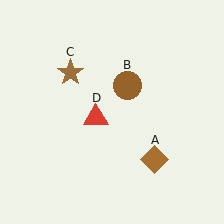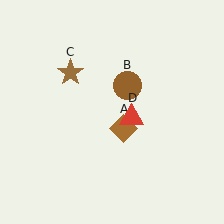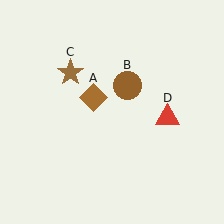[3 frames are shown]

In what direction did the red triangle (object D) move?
The red triangle (object D) moved right.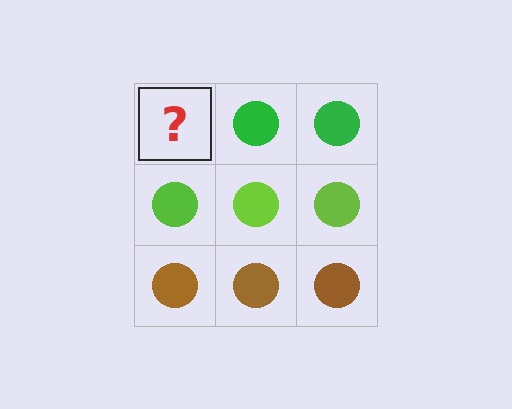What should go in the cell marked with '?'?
The missing cell should contain a green circle.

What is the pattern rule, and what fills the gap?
The rule is that each row has a consistent color. The gap should be filled with a green circle.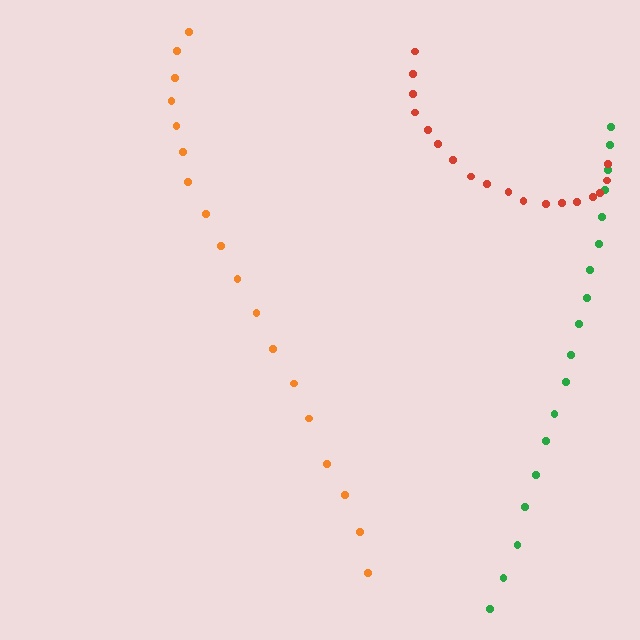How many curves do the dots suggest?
There are 3 distinct paths.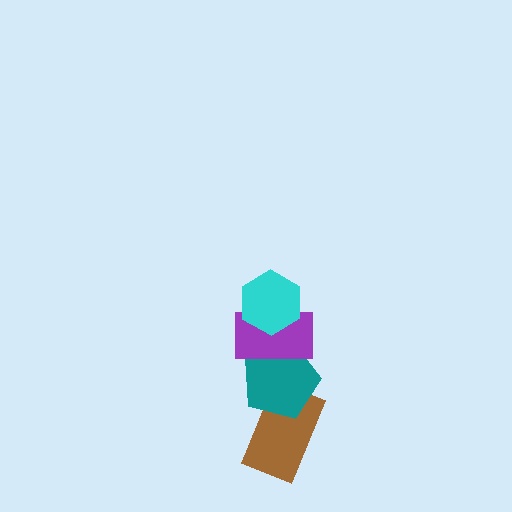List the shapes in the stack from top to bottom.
From top to bottom: the cyan hexagon, the purple rectangle, the teal pentagon, the brown rectangle.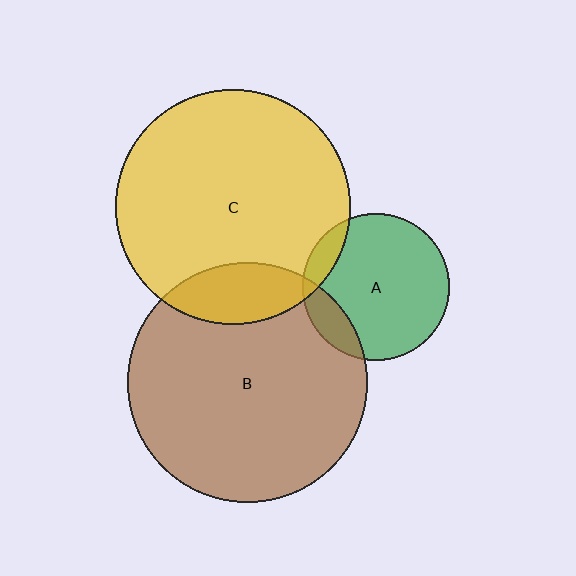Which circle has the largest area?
Circle B (brown).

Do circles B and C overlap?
Yes.